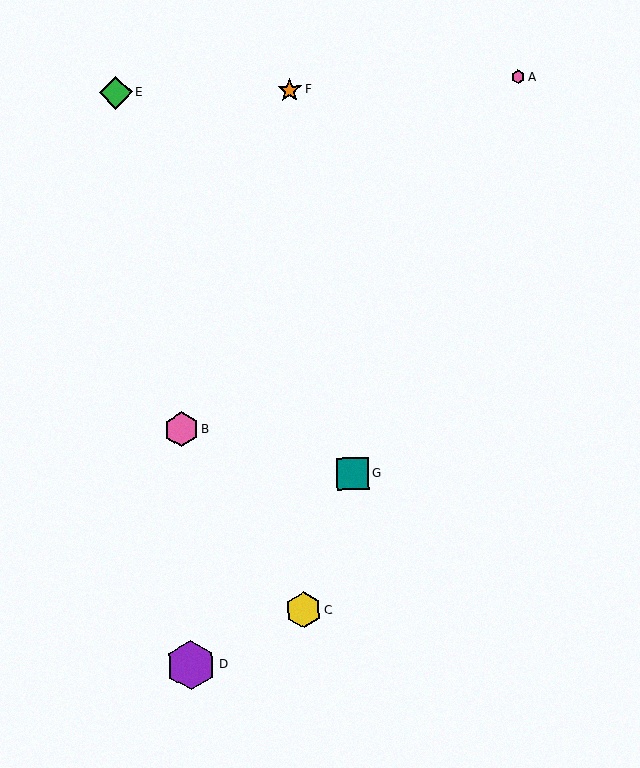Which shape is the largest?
The purple hexagon (labeled D) is the largest.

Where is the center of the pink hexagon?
The center of the pink hexagon is at (181, 429).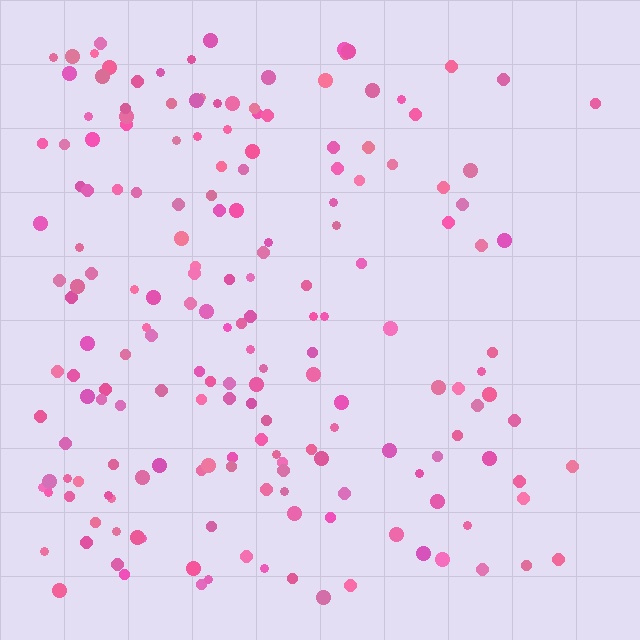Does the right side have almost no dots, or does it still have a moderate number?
Still a moderate number, just noticeably fewer than the left.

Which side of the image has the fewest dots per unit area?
The right.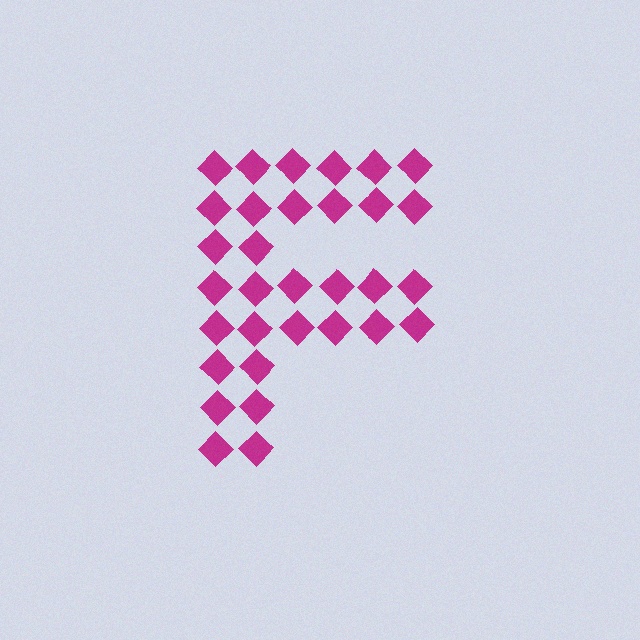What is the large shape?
The large shape is the letter F.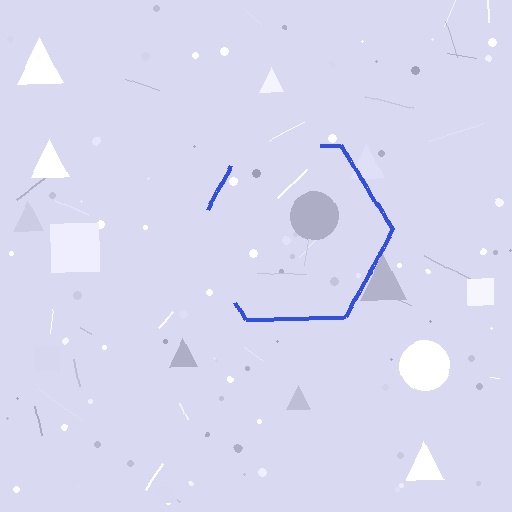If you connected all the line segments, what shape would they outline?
They would outline a hexagon.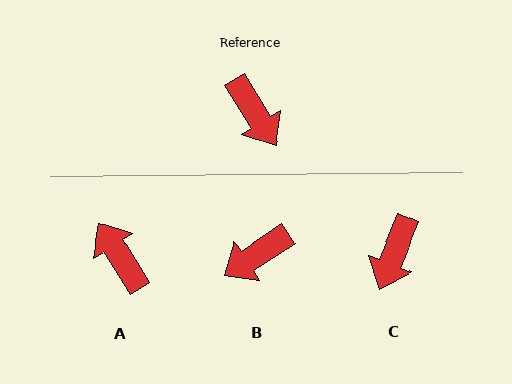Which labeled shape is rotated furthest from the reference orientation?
A, about 180 degrees away.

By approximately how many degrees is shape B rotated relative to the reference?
Approximately 89 degrees clockwise.